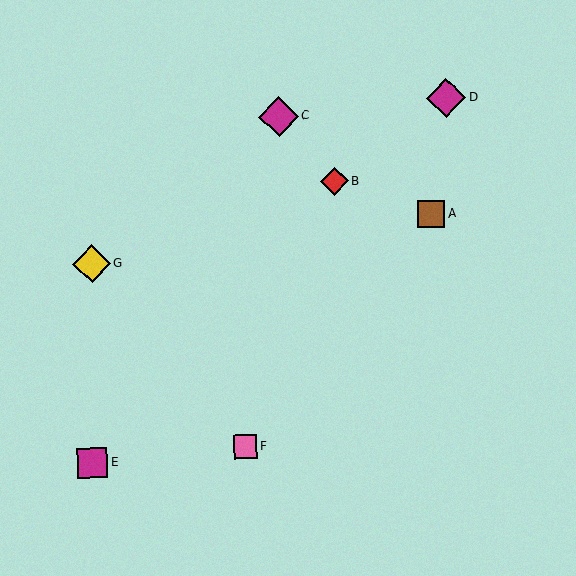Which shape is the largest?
The magenta diamond (labeled C) is the largest.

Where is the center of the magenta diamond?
The center of the magenta diamond is at (446, 98).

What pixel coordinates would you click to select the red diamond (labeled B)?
Click at (334, 181) to select the red diamond B.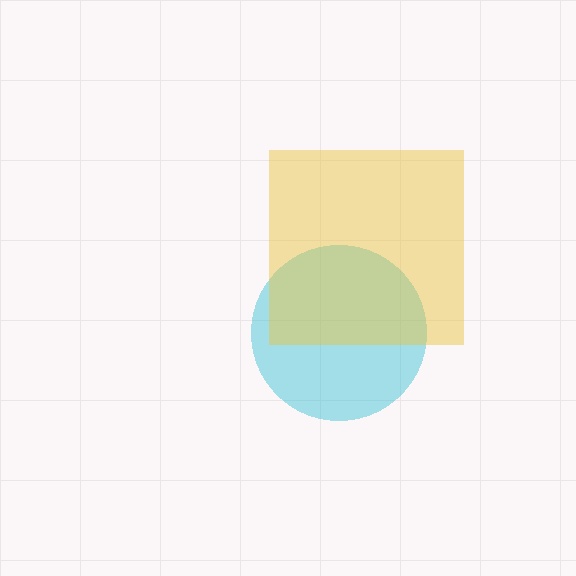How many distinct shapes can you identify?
There are 2 distinct shapes: a cyan circle, a yellow square.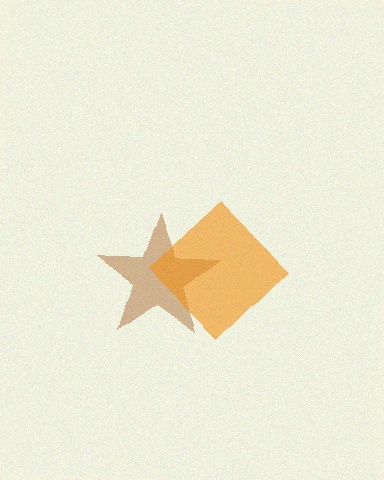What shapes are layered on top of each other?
The layered shapes are: a brown star, an orange diamond.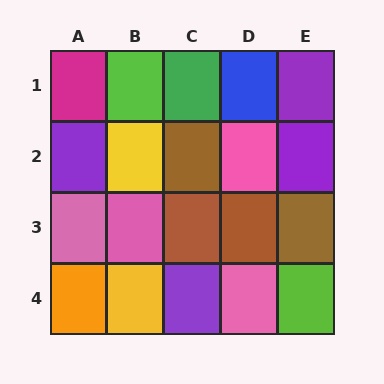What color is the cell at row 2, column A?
Purple.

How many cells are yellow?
2 cells are yellow.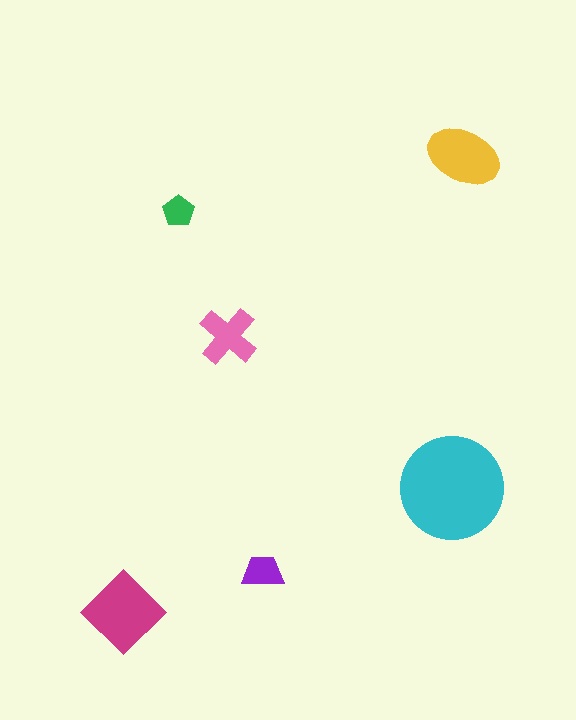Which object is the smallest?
The green pentagon.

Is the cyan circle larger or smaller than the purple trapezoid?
Larger.